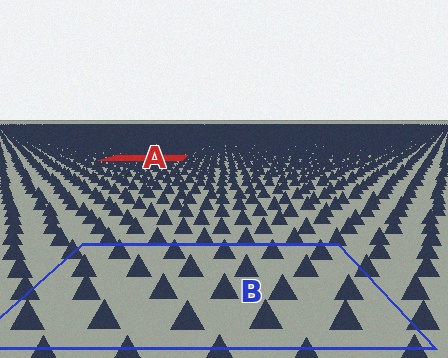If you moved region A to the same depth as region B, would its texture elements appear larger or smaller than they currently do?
They would appear larger. At a closer depth, the same texture elements are projected at a bigger on-screen size.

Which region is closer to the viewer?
Region B is closer. The texture elements there are larger and more spread out.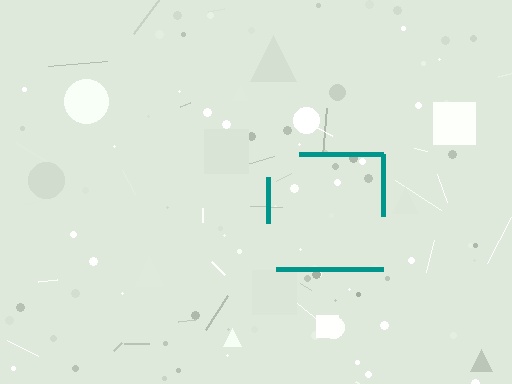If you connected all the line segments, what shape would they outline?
They would outline a square.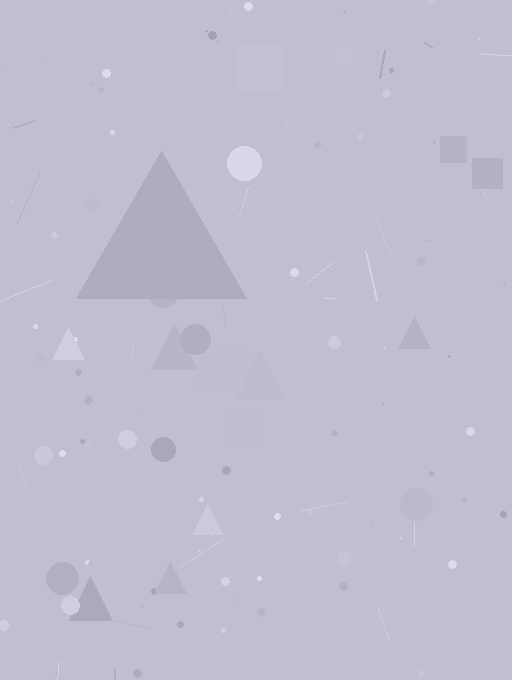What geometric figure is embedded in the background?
A triangle is embedded in the background.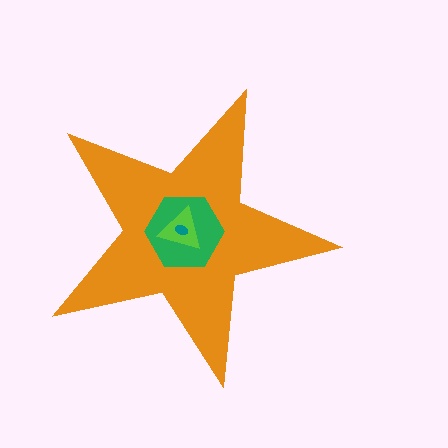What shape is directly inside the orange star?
The green hexagon.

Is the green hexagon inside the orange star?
Yes.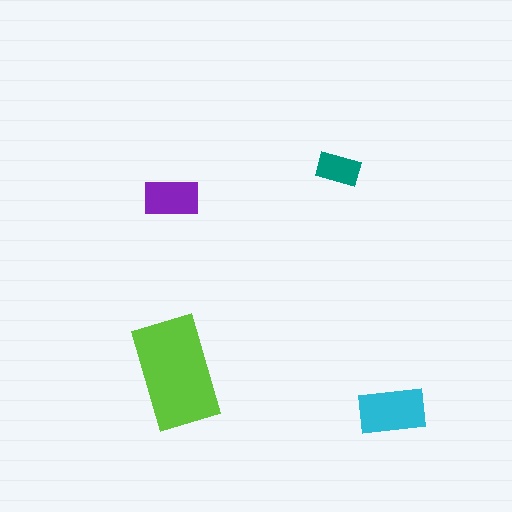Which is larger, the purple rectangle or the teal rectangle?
The purple one.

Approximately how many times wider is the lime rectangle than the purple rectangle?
About 2 times wider.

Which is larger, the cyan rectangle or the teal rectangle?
The cyan one.